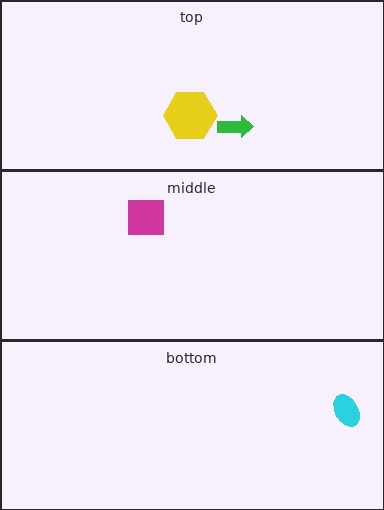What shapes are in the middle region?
The magenta square.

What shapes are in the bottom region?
The cyan ellipse.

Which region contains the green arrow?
The top region.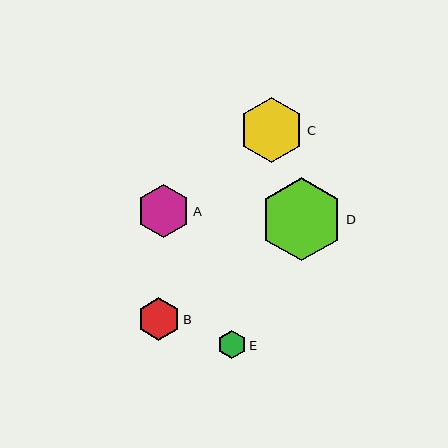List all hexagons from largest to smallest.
From largest to smallest: D, C, A, B, E.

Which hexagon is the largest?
Hexagon D is the largest with a size of approximately 83 pixels.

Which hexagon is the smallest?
Hexagon E is the smallest with a size of approximately 29 pixels.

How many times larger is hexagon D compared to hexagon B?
Hexagon D is approximately 1.9 times the size of hexagon B.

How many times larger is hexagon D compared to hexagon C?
Hexagon D is approximately 1.3 times the size of hexagon C.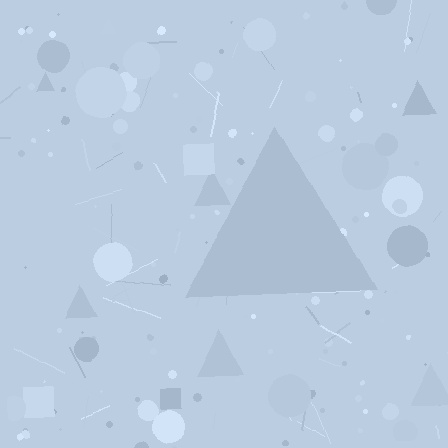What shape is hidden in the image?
A triangle is hidden in the image.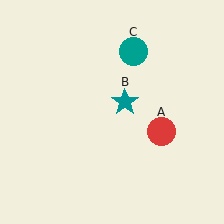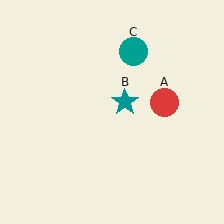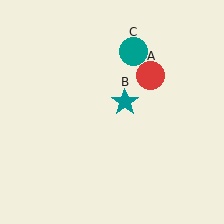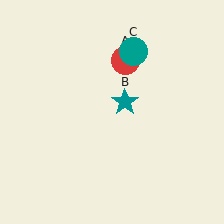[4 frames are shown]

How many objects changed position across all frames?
1 object changed position: red circle (object A).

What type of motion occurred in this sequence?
The red circle (object A) rotated counterclockwise around the center of the scene.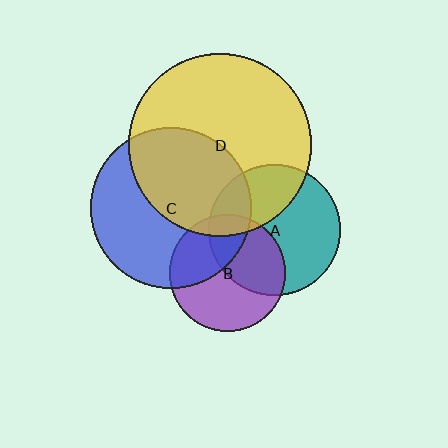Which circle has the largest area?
Circle D (yellow).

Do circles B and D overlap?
Yes.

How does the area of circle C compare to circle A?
Approximately 1.5 times.